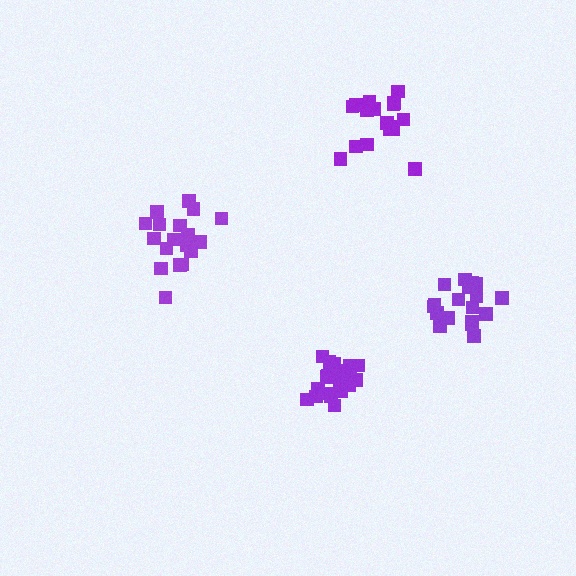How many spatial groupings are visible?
There are 4 spatial groupings.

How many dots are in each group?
Group 1: 19 dots, Group 2: 18 dots, Group 3: 17 dots, Group 4: 18 dots (72 total).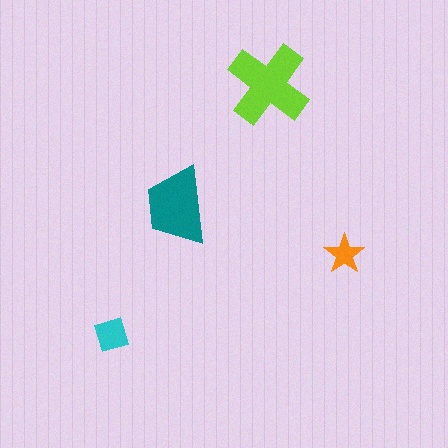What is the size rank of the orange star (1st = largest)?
4th.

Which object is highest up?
The lime cross is topmost.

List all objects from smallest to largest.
The orange star, the cyan diamond, the teal trapezoid, the lime cross.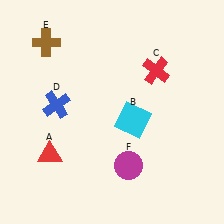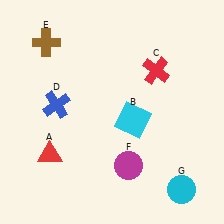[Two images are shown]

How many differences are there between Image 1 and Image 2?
There is 1 difference between the two images.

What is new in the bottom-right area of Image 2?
A cyan circle (G) was added in the bottom-right area of Image 2.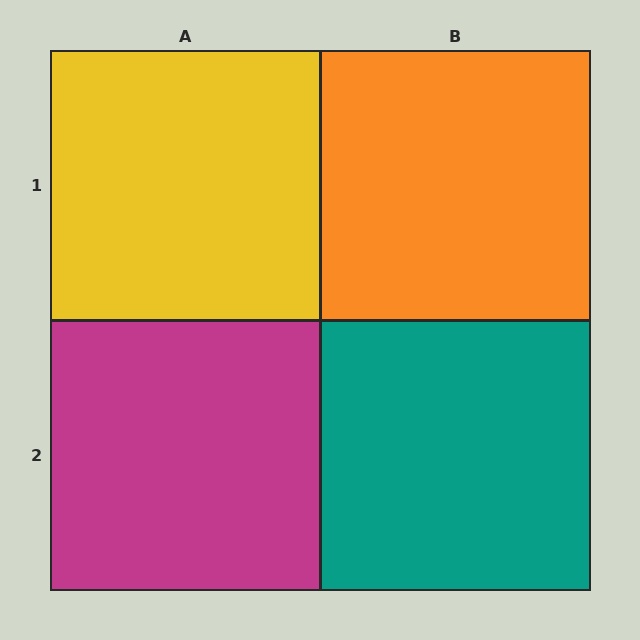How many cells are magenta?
1 cell is magenta.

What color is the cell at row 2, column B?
Teal.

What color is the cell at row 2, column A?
Magenta.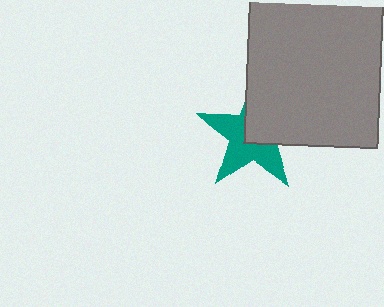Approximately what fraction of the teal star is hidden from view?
Roughly 45% of the teal star is hidden behind the gray rectangle.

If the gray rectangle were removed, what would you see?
You would see the complete teal star.